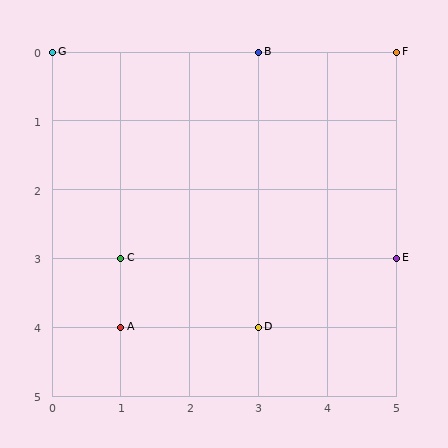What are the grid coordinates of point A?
Point A is at grid coordinates (1, 4).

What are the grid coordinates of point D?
Point D is at grid coordinates (3, 4).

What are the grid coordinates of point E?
Point E is at grid coordinates (5, 3).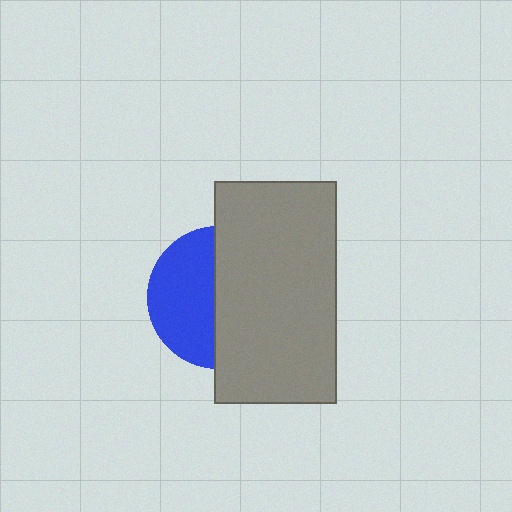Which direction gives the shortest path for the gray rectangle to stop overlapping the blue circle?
Moving right gives the shortest separation.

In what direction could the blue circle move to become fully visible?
The blue circle could move left. That would shift it out from behind the gray rectangle entirely.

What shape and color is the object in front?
The object in front is a gray rectangle.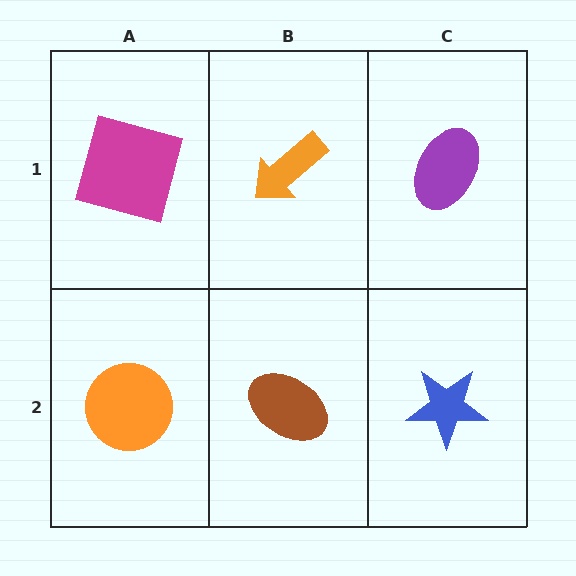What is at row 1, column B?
An orange arrow.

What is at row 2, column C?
A blue star.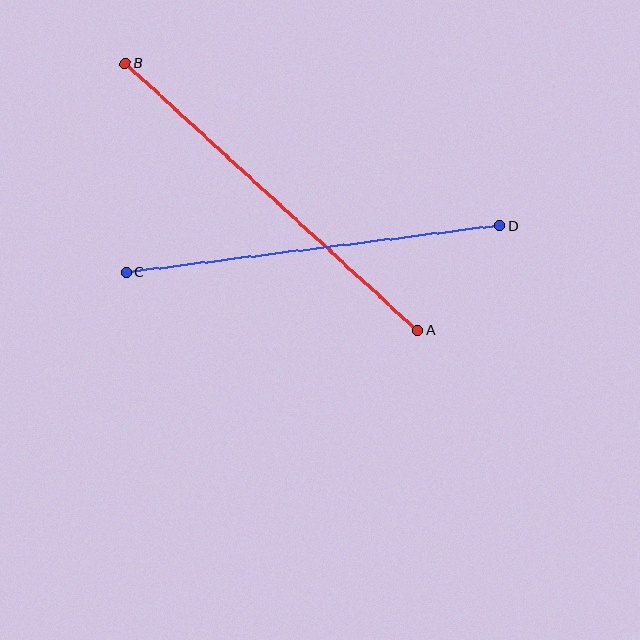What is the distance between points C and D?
The distance is approximately 376 pixels.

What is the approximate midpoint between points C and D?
The midpoint is at approximately (313, 249) pixels.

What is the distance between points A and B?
The distance is approximately 396 pixels.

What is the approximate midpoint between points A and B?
The midpoint is at approximately (271, 197) pixels.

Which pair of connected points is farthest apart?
Points A and B are farthest apart.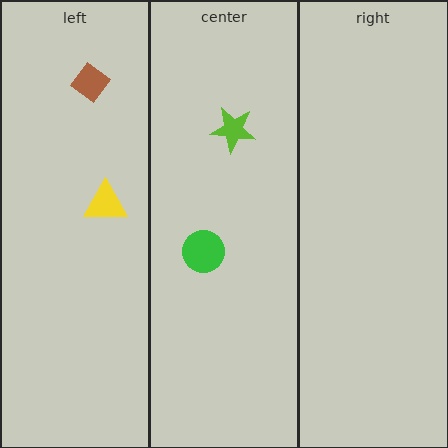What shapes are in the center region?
The green circle, the lime star.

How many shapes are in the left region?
2.